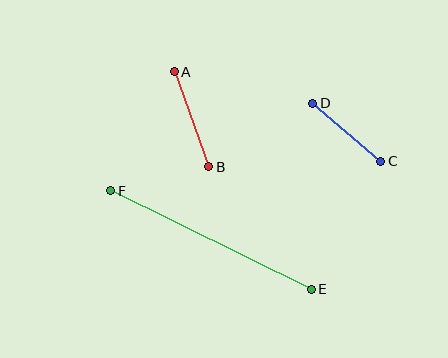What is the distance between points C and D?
The distance is approximately 89 pixels.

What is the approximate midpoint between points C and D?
The midpoint is at approximately (347, 132) pixels.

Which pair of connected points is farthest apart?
Points E and F are farthest apart.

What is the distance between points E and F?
The distance is approximately 223 pixels.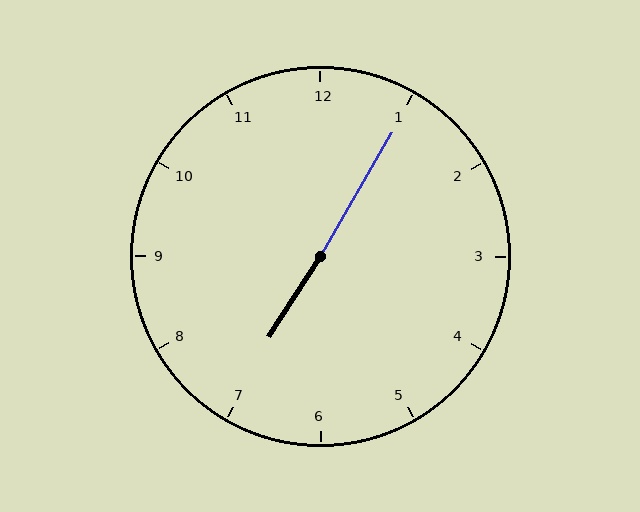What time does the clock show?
7:05.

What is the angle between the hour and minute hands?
Approximately 178 degrees.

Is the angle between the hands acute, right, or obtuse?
It is obtuse.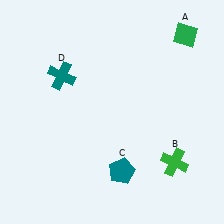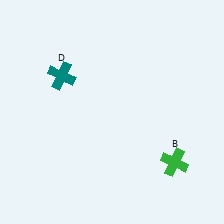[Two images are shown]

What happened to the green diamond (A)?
The green diamond (A) was removed in Image 2. It was in the top-right area of Image 1.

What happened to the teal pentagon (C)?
The teal pentagon (C) was removed in Image 2. It was in the bottom-right area of Image 1.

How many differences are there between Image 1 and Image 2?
There are 2 differences between the two images.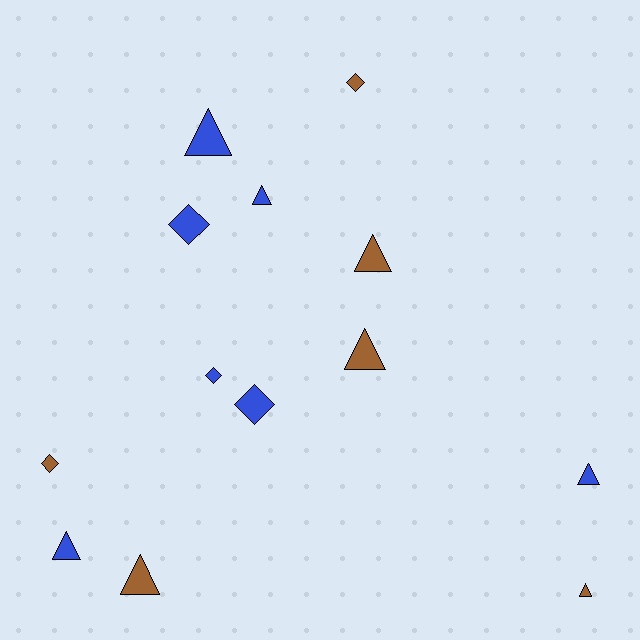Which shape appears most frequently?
Triangle, with 8 objects.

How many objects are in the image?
There are 13 objects.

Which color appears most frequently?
Blue, with 7 objects.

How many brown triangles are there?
There are 4 brown triangles.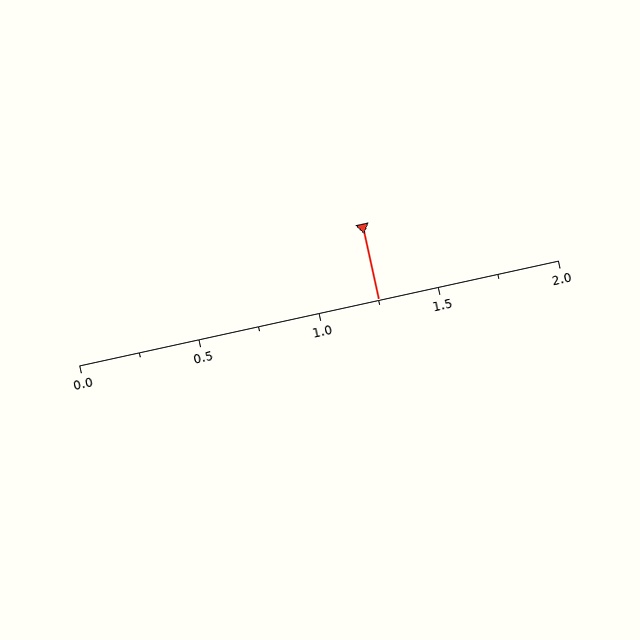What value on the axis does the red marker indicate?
The marker indicates approximately 1.25.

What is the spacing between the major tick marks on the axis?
The major ticks are spaced 0.5 apart.